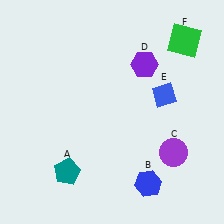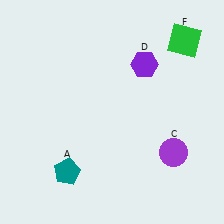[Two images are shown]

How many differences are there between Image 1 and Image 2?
There are 2 differences between the two images.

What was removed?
The blue diamond (E), the blue hexagon (B) were removed in Image 2.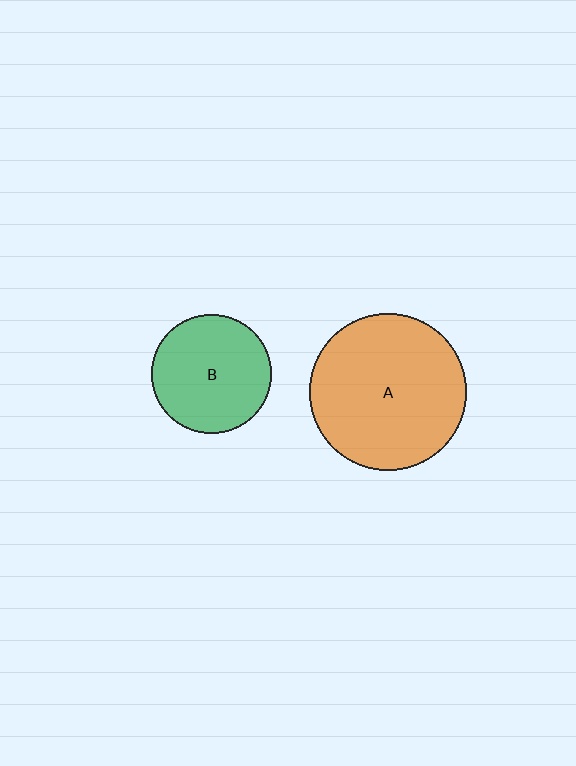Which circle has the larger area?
Circle A (orange).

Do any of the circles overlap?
No, none of the circles overlap.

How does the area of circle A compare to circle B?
Approximately 1.7 times.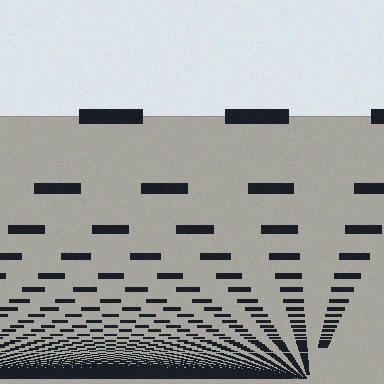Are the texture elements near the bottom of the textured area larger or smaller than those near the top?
Smaller. The gradient is inverted — elements near the bottom are smaller and denser.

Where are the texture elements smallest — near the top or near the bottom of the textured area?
Near the bottom.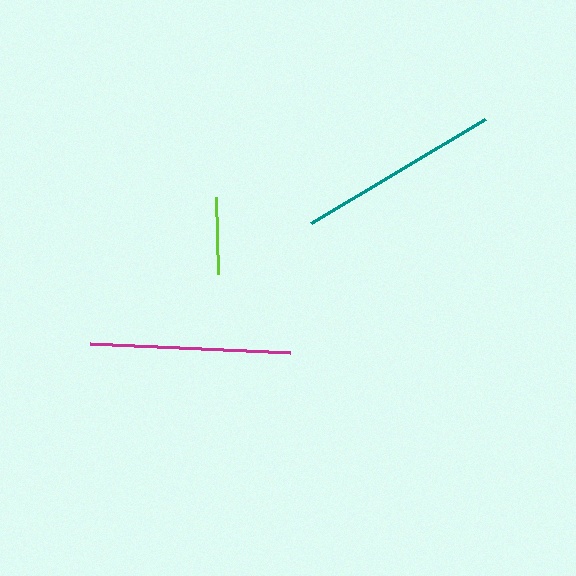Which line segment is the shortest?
The lime line is the shortest at approximately 78 pixels.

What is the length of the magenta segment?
The magenta segment is approximately 200 pixels long.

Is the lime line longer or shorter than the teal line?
The teal line is longer than the lime line.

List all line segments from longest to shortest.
From longest to shortest: teal, magenta, lime.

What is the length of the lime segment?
The lime segment is approximately 78 pixels long.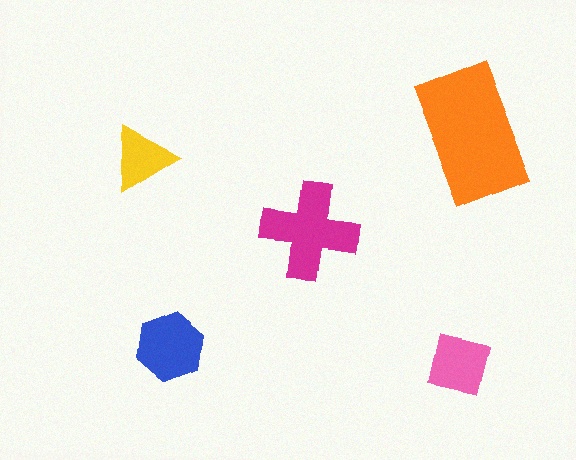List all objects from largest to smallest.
The orange rectangle, the magenta cross, the blue hexagon, the pink square, the yellow triangle.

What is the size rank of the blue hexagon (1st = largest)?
3rd.